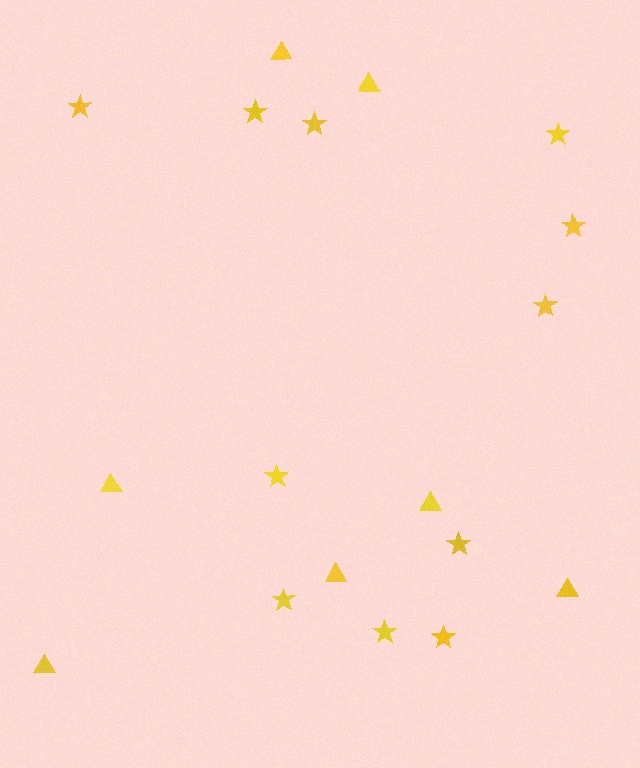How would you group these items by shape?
There are 2 groups: one group of stars (11) and one group of triangles (7).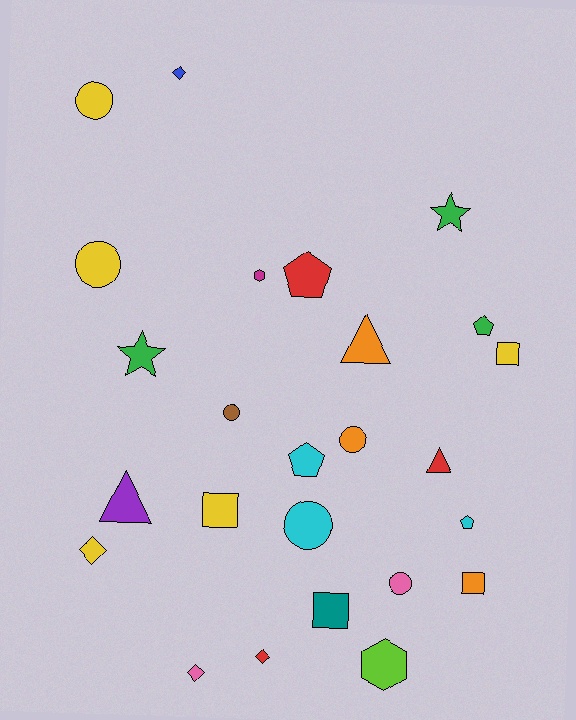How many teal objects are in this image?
There is 1 teal object.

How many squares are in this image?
There are 4 squares.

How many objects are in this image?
There are 25 objects.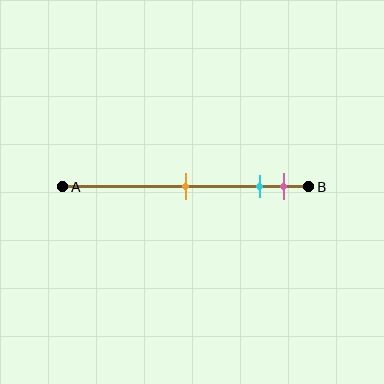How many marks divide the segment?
There are 3 marks dividing the segment.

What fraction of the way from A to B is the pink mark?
The pink mark is approximately 90% (0.9) of the way from A to B.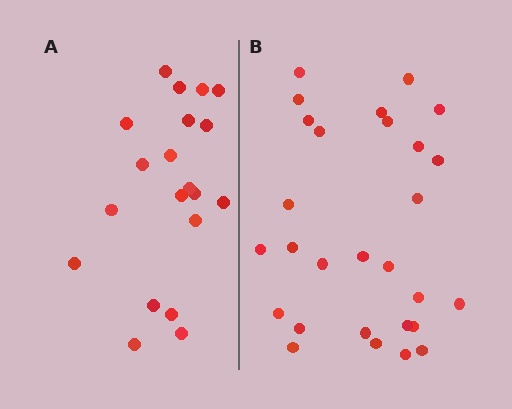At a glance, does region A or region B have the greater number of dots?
Region B (the right region) has more dots.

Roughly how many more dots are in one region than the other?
Region B has roughly 8 or so more dots than region A.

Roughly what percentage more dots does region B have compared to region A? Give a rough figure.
About 40% more.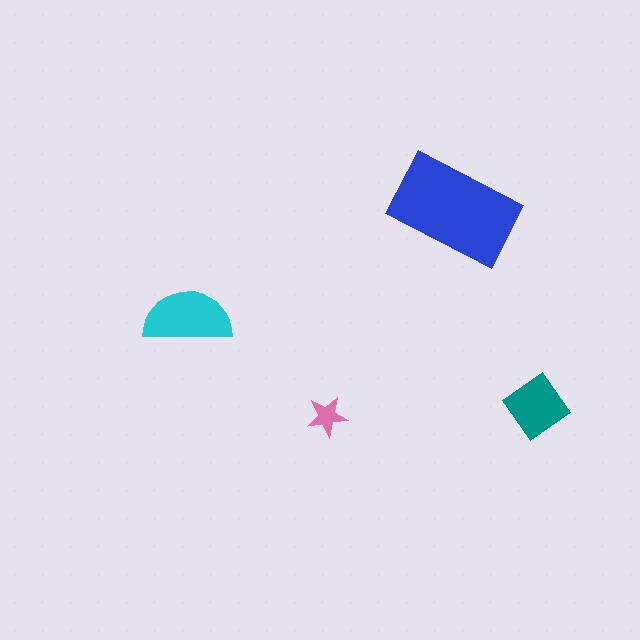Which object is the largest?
The blue rectangle.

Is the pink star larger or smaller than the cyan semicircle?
Smaller.